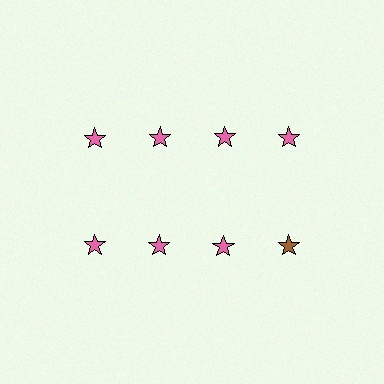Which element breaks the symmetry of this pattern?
The brown star in the second row, second from right column breaks the symmetry. All other shapes are pink stars.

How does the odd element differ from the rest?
It has a different color: brown instead of pink.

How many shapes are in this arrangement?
There are 8 shapes arranged in a grid pattern.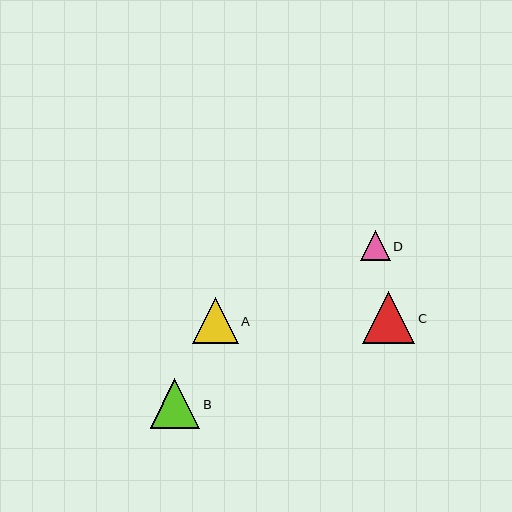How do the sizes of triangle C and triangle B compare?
Triangle C and triangle B are approximately the same size.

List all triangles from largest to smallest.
From largest to smallest: C, B, A, D.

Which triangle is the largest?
Triangle C is the largest with a size of approximately 52 pixels.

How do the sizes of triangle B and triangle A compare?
Triangle B and triangle A are approximately the same size.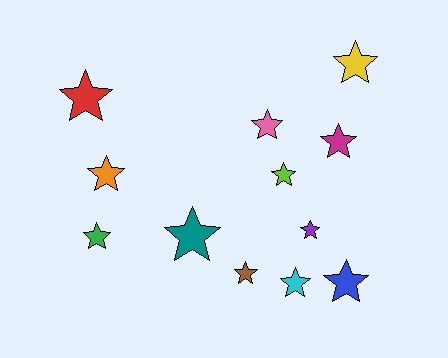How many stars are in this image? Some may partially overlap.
There are 12 stars.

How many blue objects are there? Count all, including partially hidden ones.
There is 1 blue object.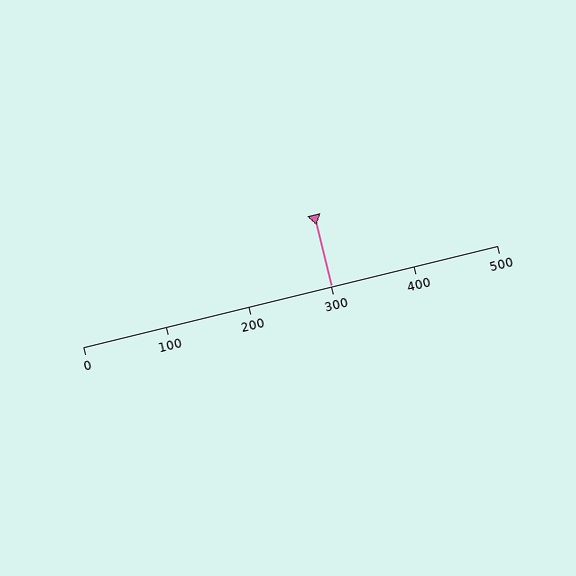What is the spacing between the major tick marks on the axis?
The major ticks are spaced 100 apart.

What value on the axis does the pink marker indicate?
The marker indicates approximately 300.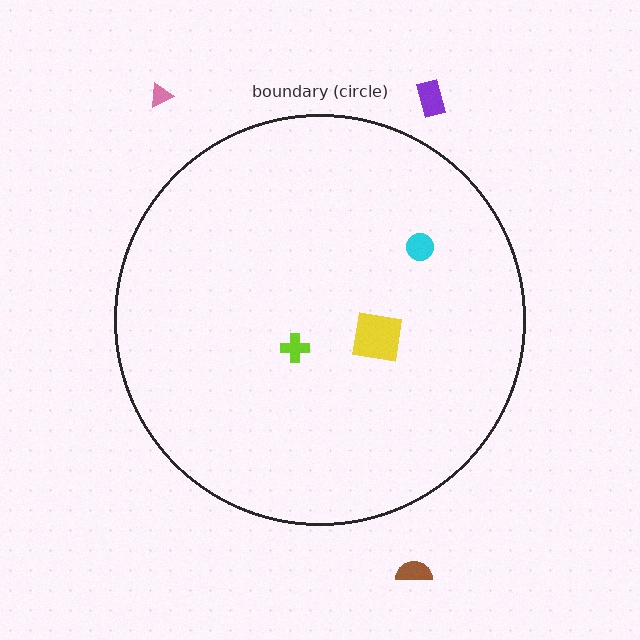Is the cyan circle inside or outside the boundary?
Inside.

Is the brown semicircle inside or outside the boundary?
Outside.